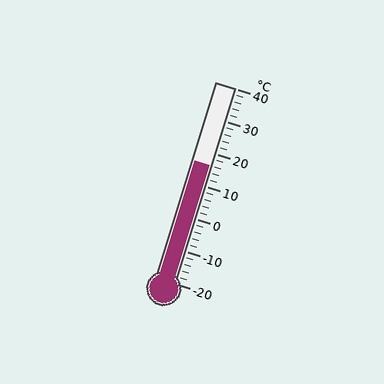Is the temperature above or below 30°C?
The temperature is below 30°C.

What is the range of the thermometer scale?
The thermometer scale ranges from -20°C to 40°C.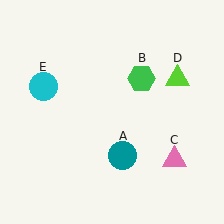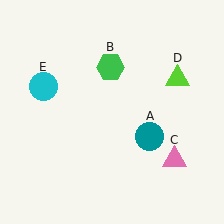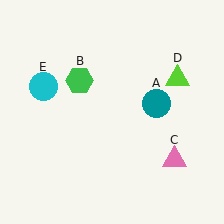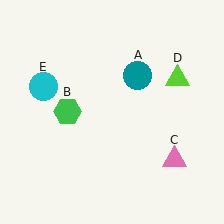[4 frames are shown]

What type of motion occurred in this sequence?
The teal circle (object A), green hexagon (object B) rotated counterclockwise around the center of the scene.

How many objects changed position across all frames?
2 objects changed position: teal circle (object A), green hexagon (object B).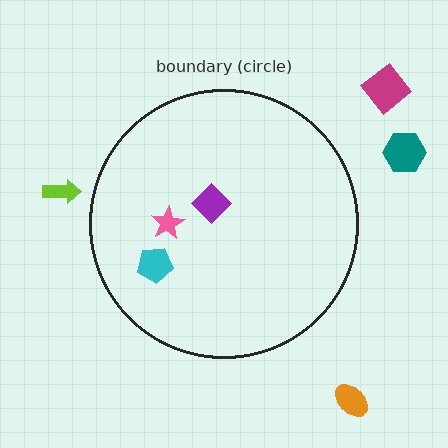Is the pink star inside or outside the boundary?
Inside.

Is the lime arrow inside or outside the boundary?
Outside.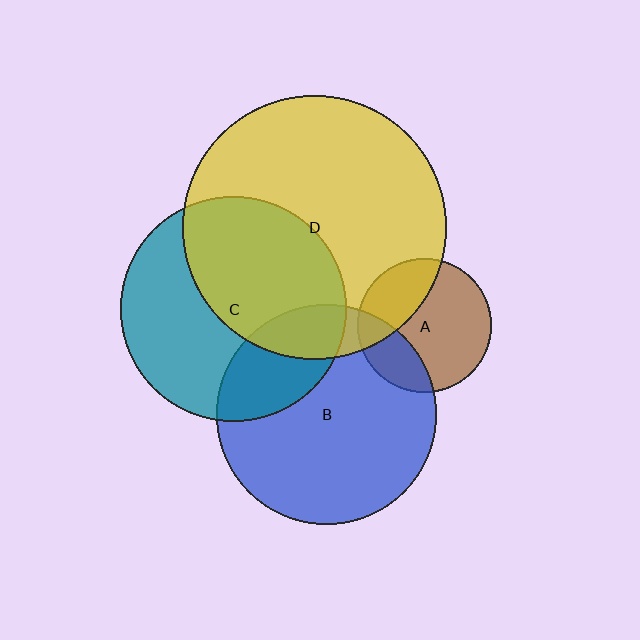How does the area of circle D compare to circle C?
Approximately 1.4 times.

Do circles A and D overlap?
Yes.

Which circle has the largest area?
Circle D (yellow).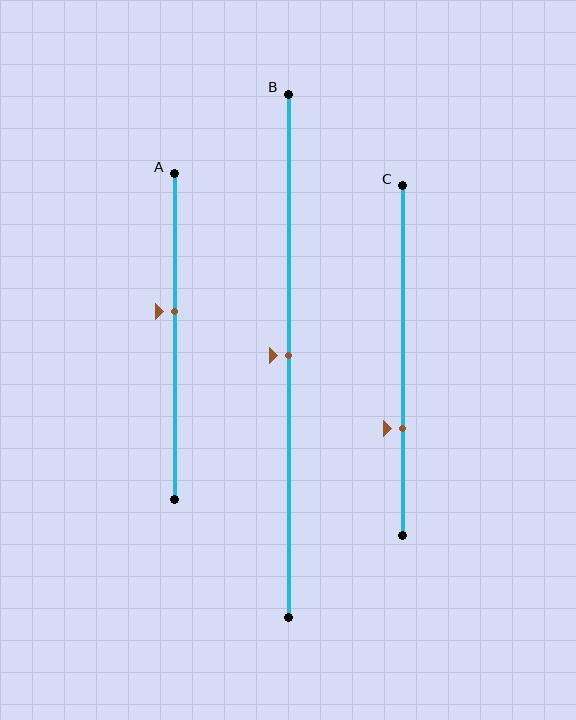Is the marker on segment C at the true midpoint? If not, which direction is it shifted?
No, the marker on segment C is shifted downward by about 20% of the segment length.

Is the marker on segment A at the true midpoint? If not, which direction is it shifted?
No, the marker on segment A is shifted upward by about 8% of the segment length.